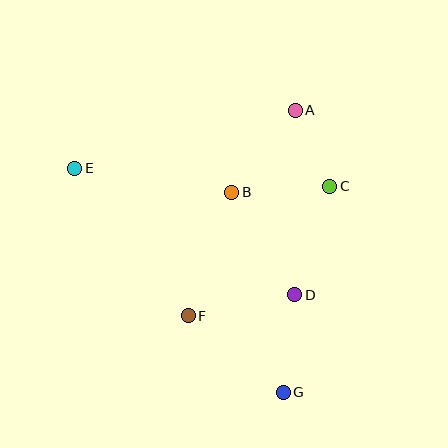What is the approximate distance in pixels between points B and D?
The distance between B and D is approximately 120 pixels.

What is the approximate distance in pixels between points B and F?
The distance between B and F is approximately 131 pixels.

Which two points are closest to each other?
Points A and C are closest to each other.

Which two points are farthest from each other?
Points E and G are farthest from each other.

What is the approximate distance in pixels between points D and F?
The distance between D and F is approximately 109 pixels.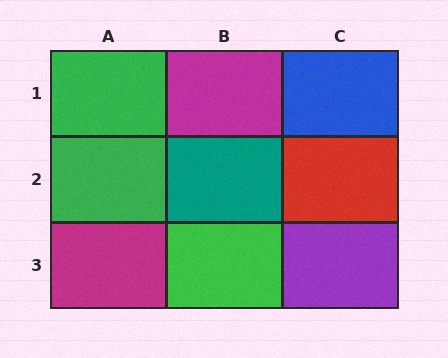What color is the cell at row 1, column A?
Green.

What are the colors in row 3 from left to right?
Magenta, green, purple.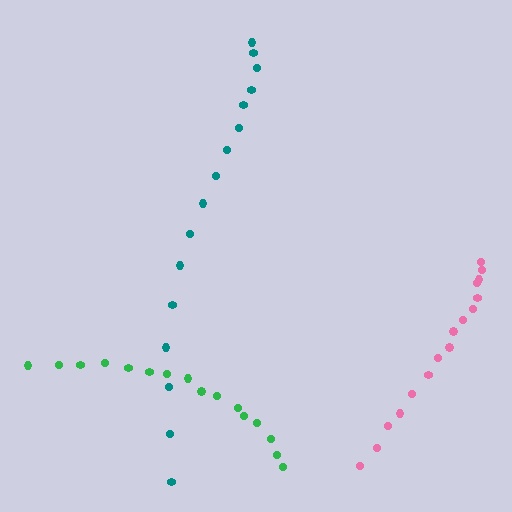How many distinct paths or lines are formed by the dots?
There are 3 distinct paths.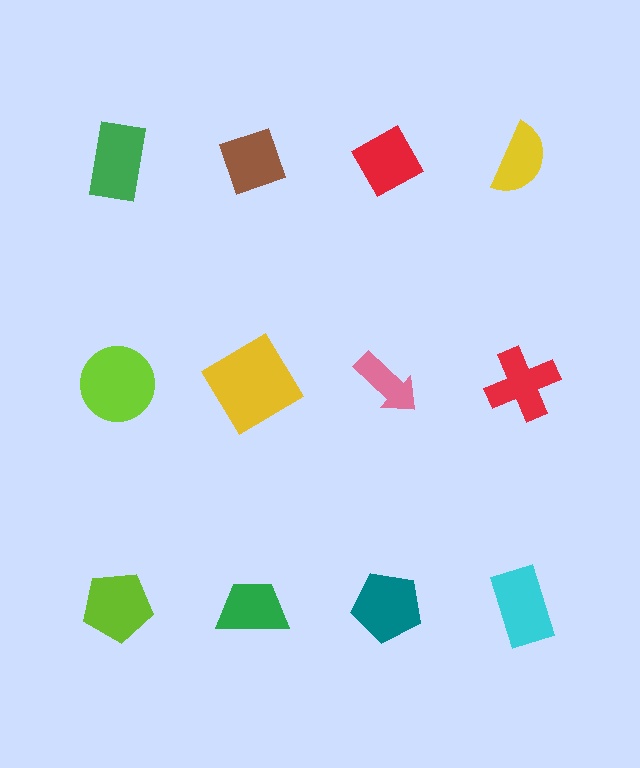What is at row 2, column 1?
A lime circle.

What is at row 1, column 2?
A brown diamond.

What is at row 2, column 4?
A red cross.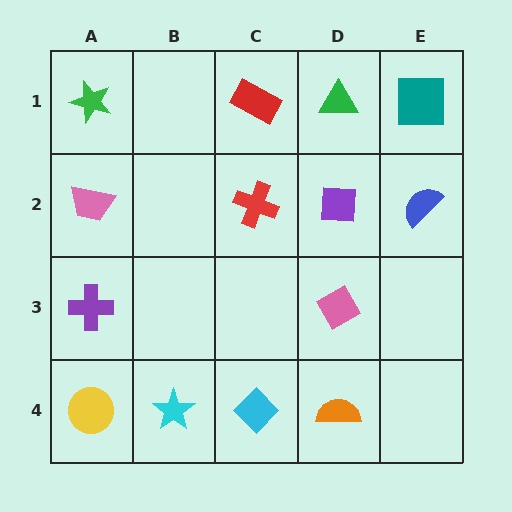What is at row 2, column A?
A pink trapezoid.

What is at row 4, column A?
A yellow circle.